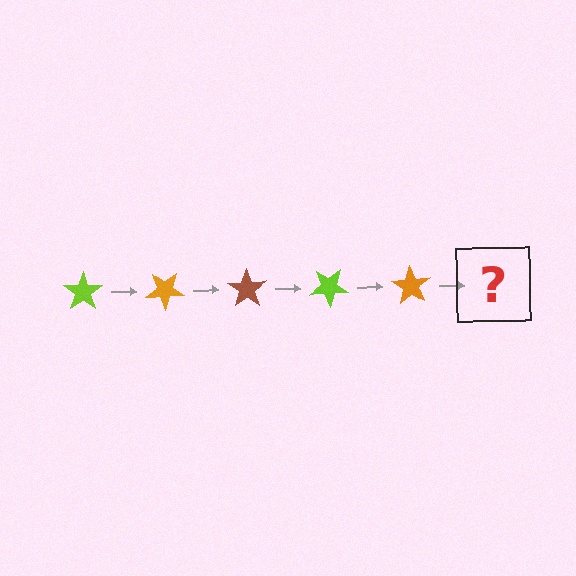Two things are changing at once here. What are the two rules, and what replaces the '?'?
The two rules are that it rotates 35 degrees each step and the color cycles through lime, orange, and brown. The '?' should be a brown star, rotated 175 degrees from the start.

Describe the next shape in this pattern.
It should be a brown star, rotated 175 degrees from the start.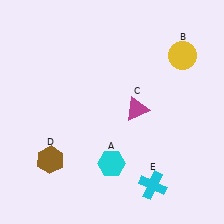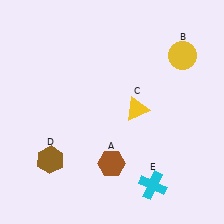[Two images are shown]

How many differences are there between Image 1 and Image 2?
There are 2 differences between the two images.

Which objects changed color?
A changed from cyan to brown. C changed from magenta to yellow.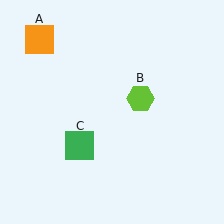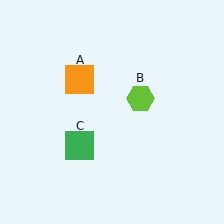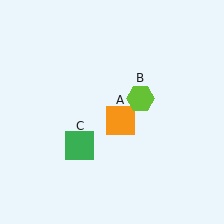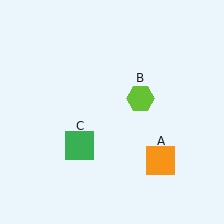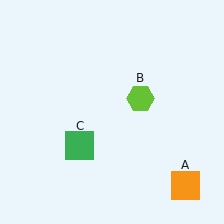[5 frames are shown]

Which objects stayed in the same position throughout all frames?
Lime hexagon (object B) and green square (object C) remained stationary.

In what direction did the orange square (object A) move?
The orange square (object A) moved down and to the right.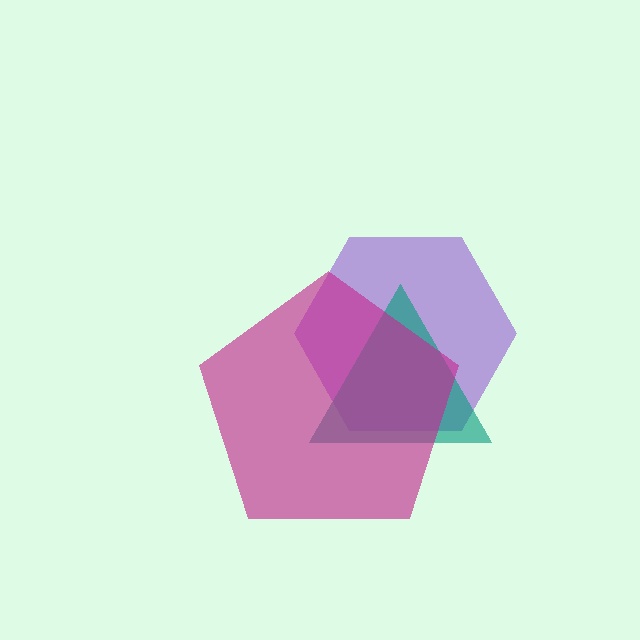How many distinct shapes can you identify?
There are 3 distinct shapes: a purple hexagon, a teal triangle, a magenta pentagon.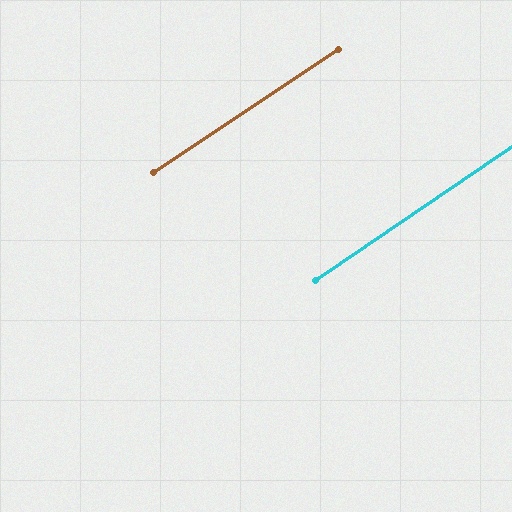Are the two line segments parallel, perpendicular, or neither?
Parallel — their directions differ by only 0.5°.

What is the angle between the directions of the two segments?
Approximately 1 degree.